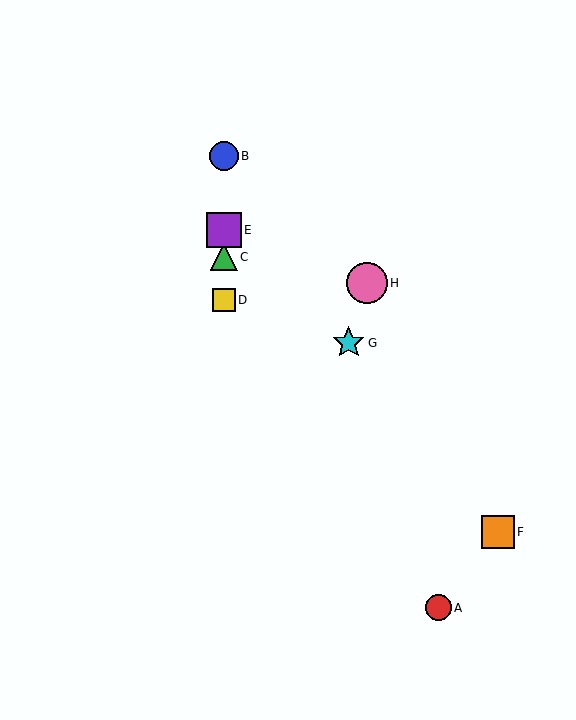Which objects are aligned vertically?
Objects B, C, D, E are aligned vertically.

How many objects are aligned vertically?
4 objects (B, C, D, E) are aligned vertically.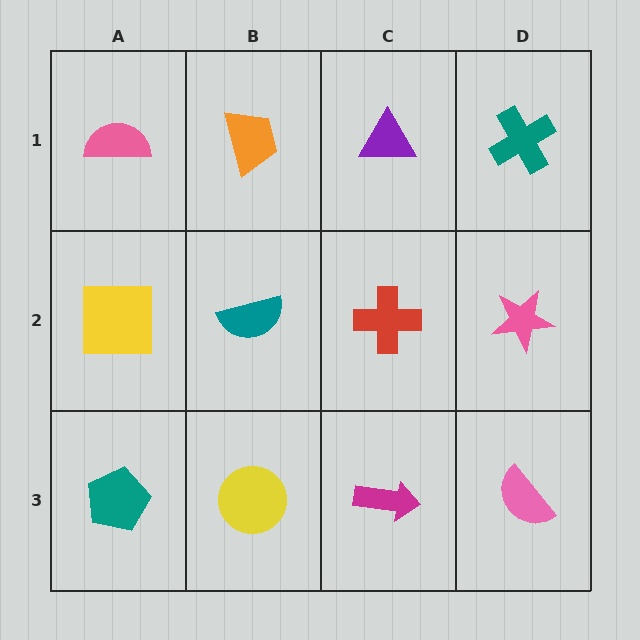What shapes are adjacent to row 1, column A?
A yellow square (row 2, column A), an orange trapezoid (row 1, column B).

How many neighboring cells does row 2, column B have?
4.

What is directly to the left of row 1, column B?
A pink semicircle.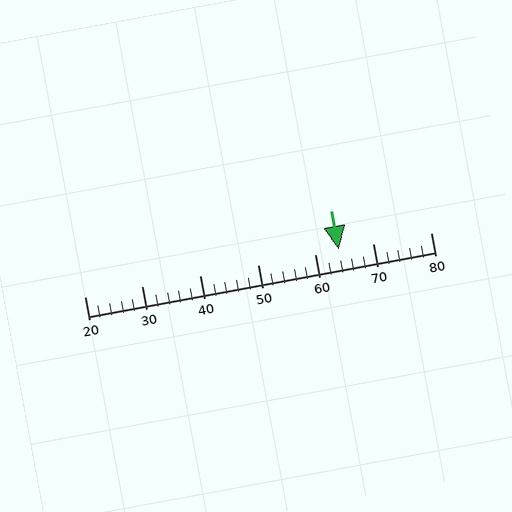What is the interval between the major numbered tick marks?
The major tick marks are spaced 10 units apart.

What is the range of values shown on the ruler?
The ruler shows values from 20 to 80.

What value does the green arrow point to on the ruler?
The green arrow points to approximately 64.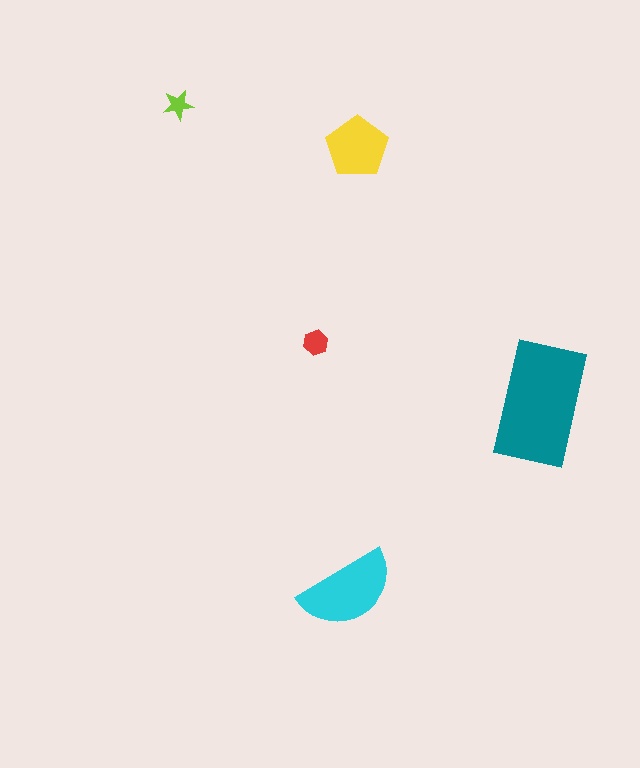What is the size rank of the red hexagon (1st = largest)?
4th.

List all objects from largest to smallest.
The teal rectangle, the cyan semicircle, the yellow pentagon, the red hexagon, the lime star.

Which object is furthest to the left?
The lime star is leftmost.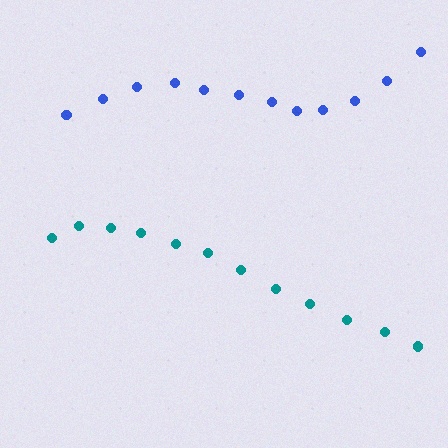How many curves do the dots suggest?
There are 2 distinct paths.